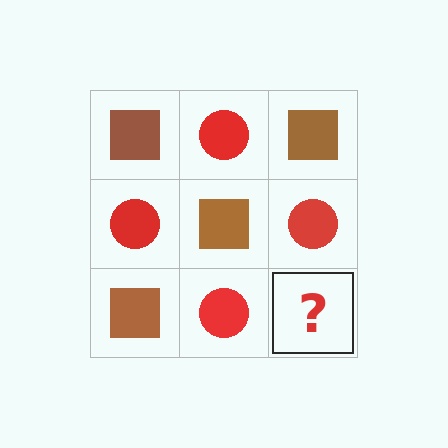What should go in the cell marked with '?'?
The missing cell should contain a brown square.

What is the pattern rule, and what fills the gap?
The rule is that it alternates brown square and red circle in a checkerboard pattern. The gap should be filled with a brown square.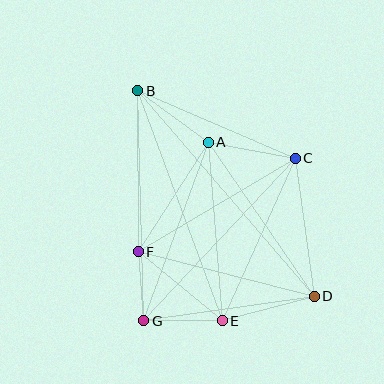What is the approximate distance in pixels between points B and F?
The distance between B and F is approximately 161 pixels.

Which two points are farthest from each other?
Points B and D are farthest from each other.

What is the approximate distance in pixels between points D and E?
The distance between D and E is approximately 95 pixels.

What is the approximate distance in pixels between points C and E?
The distance between C and E is approximately 178 pixels.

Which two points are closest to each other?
Points F and G are closest to each other.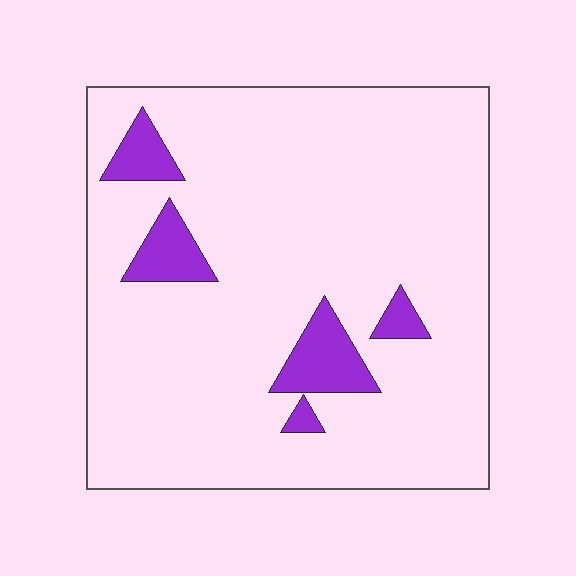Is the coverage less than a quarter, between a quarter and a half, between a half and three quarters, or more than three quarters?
Less than a quarter.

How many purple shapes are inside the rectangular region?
5.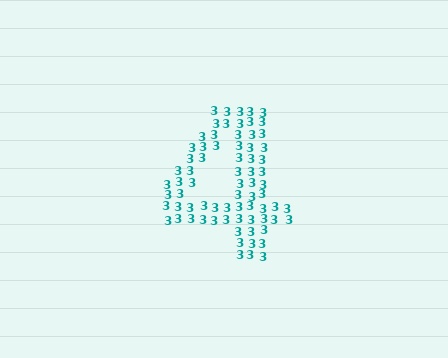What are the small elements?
The small elements are digit 3's.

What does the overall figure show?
The overall figure shows the digit 4.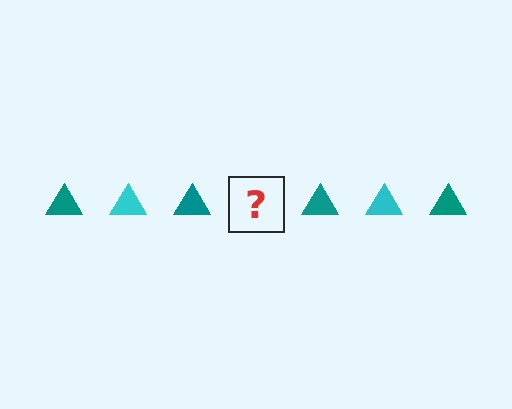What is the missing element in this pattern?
The missing element is a cyan triangle.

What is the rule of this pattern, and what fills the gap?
The rule is that the pattern cycles through teal, cyan triangles. The gap should be filled with a cyan triangle.